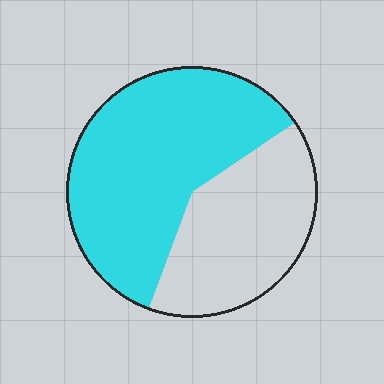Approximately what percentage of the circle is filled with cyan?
Approximately 60%.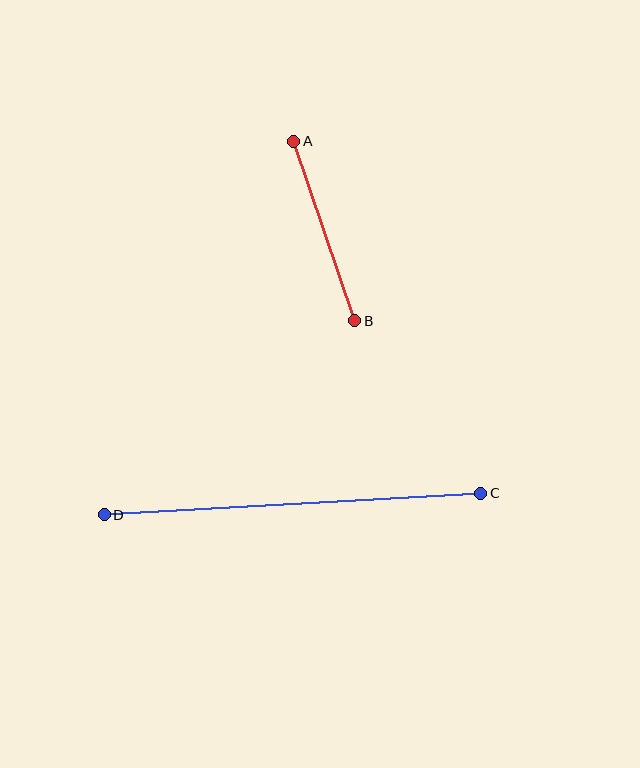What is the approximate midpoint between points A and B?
The midpoint is at approximately (324, 231) pixels.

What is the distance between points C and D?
The distance is approximately 377 pixels.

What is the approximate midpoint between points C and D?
The midpoint is at approximately (292, 504) pixels.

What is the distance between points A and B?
The distance is approximately 190 pixels.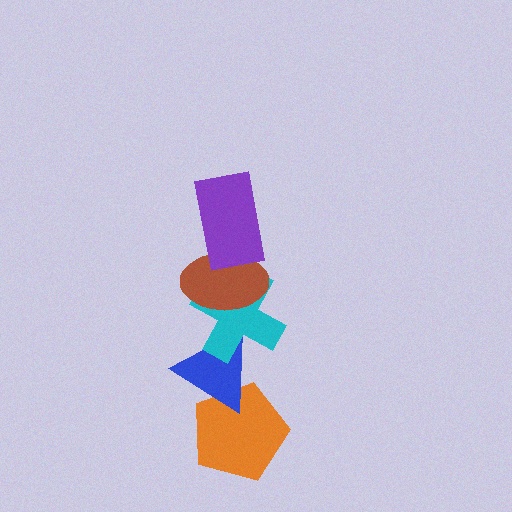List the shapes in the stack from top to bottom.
From top to bottom: the purple rectangle, the brown ellipse, the cyan cross, the blue triangle, the orange pentagon.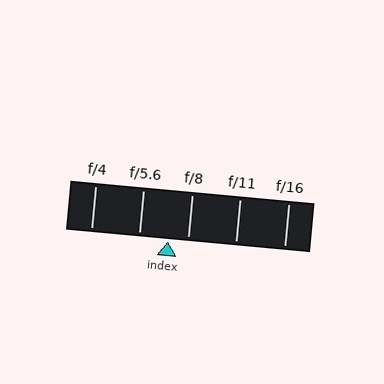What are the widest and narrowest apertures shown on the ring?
The widest aperture shown is f/4 and the narrowest is f/16.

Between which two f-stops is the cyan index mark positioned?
The index mark is between f/5.6 and f/8.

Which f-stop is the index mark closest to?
The index mark is closest to f/8.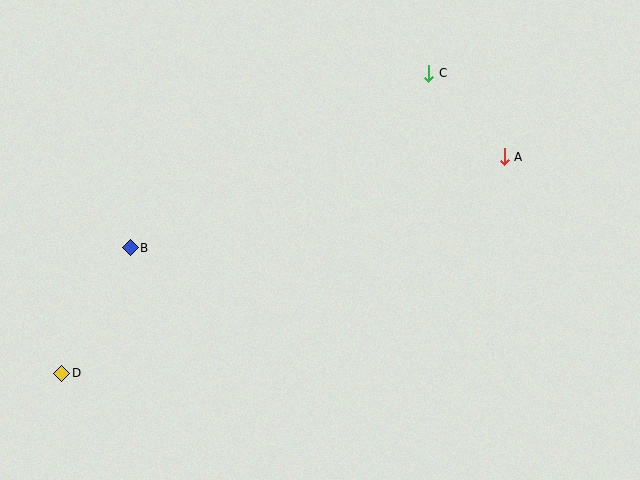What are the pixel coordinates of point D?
Point D is at (62, 373).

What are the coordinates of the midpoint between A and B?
The midpoint between A and B is at (317, 202).